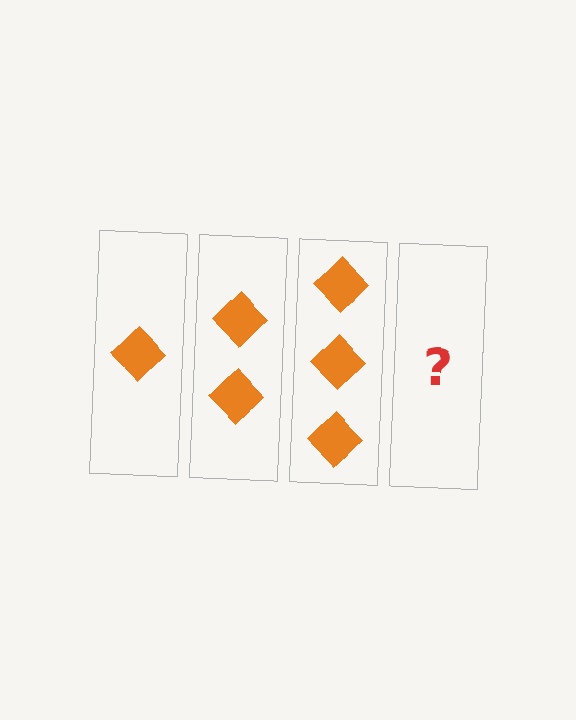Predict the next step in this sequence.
The next step is 4 diamonds.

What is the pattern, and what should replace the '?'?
The pattern is that each step adds one more diamond. The '?' should be 4 diamonds.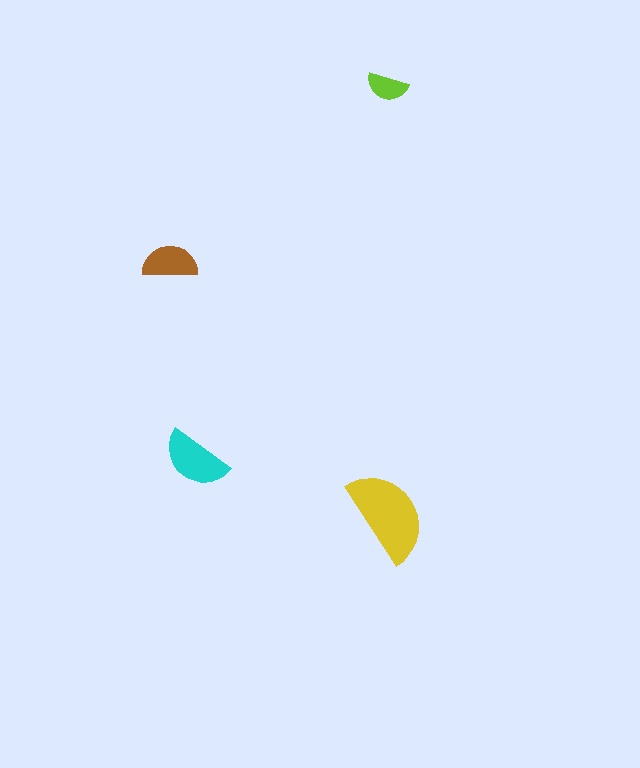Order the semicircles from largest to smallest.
the yellow one, the cyan one, the brown one, the lime one.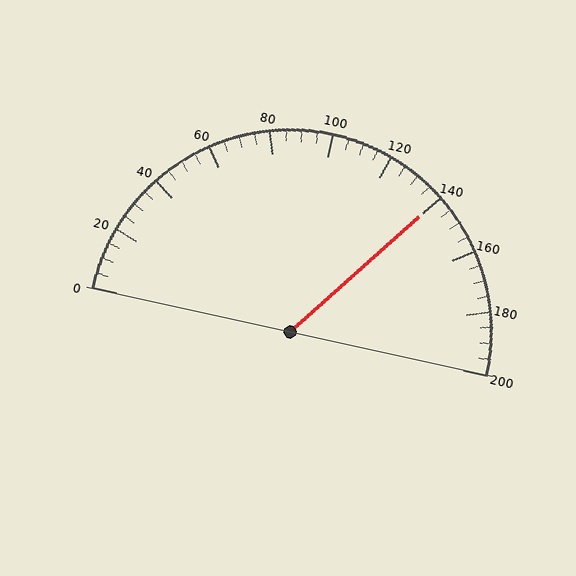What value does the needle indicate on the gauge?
The needle indicates approximately 140.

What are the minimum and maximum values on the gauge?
The gauge ranges from 0 to 200.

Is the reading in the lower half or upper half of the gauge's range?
The reading is in the upper half of the range (0 to 200).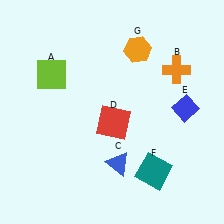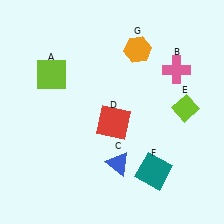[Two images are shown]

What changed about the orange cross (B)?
In Image 1, B is orange. In Image 2, it changed to pink.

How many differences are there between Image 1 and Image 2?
There are 2 differences between the two images.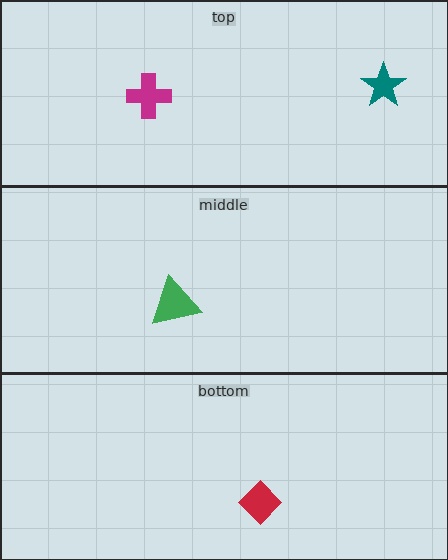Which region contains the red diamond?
The bottom region.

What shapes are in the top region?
The teal star, the magenta cross.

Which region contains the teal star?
The top region.